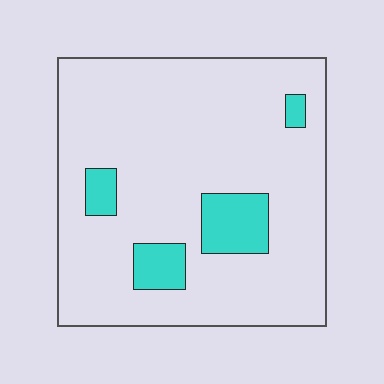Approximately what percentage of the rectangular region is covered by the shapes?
Approximately 10%.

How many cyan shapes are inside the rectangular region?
4.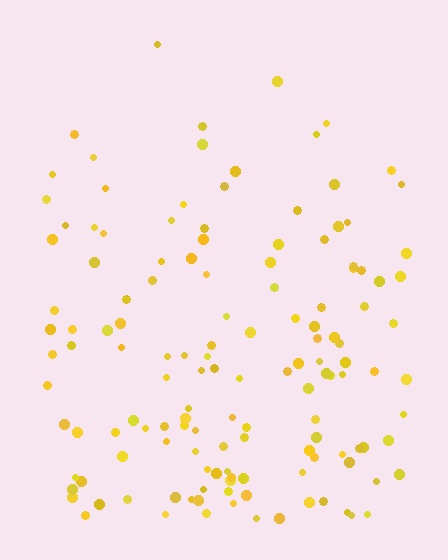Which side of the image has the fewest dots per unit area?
The top.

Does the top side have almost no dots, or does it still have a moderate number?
Still a moderate number, just noticeably fewer than the bottom.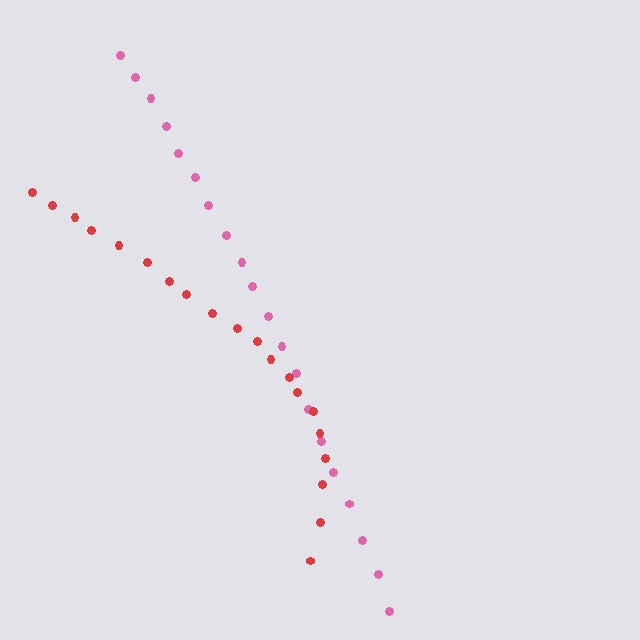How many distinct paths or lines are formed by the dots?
There are 2 distinct paths.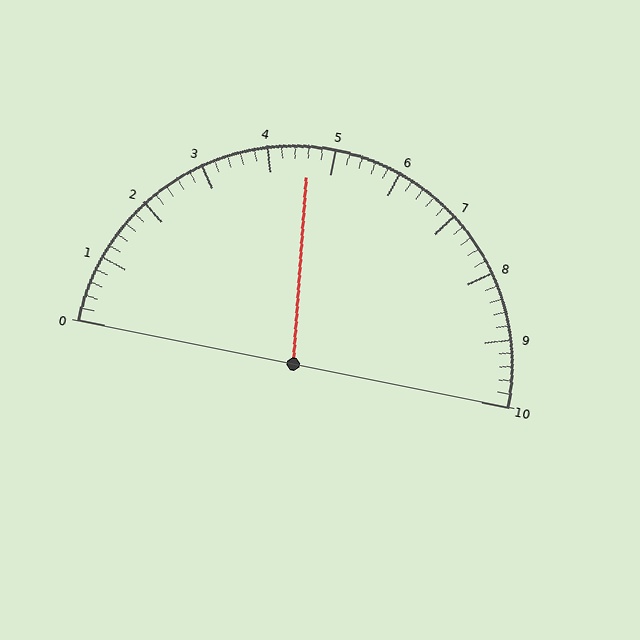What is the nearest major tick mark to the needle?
The nearest major tick mark is 5.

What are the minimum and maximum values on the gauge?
The gauge ranges from 0 to 10.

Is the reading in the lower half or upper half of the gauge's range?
The reading is in the lower half of the range (0 to 10).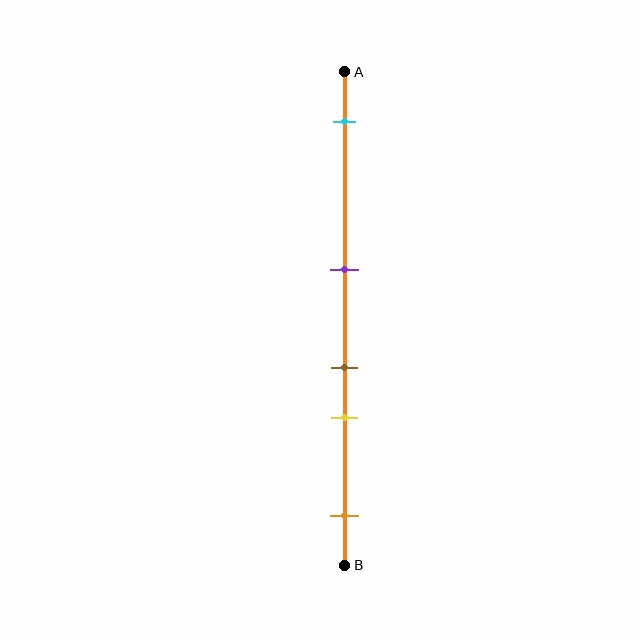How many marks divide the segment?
There are 5 marks dividing the segment.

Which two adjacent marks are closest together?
The brown and yellow marks are the closest adjacent pair.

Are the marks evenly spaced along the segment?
No, the marks are not evenly spaced.